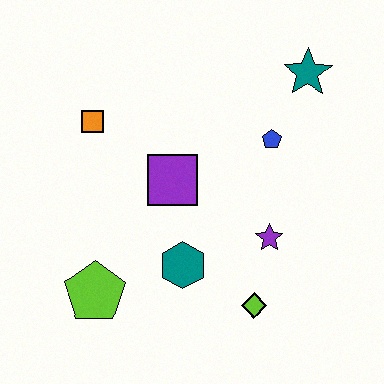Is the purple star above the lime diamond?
Yes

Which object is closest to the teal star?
The blue pentagon is closest to the teal star.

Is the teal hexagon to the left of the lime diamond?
Yes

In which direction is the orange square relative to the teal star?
The orange square is to the left of the teal star.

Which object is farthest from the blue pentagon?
The lime pentagon is farthest from the blue pentagon.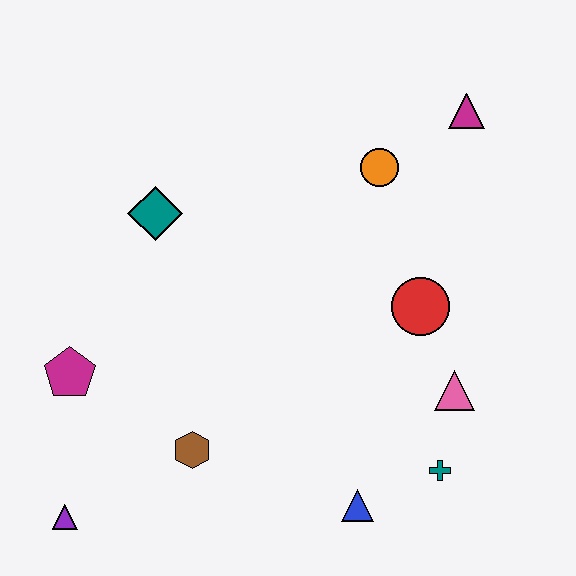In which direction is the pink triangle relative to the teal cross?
The pink triangle is above the teal cross.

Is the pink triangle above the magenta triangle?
No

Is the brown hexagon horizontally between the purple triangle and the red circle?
Yes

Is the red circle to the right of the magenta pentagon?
Yes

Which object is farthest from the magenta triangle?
The purple triangle is farthest from the magenta triangle.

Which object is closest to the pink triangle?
The teal cross is closest to the pink triangle.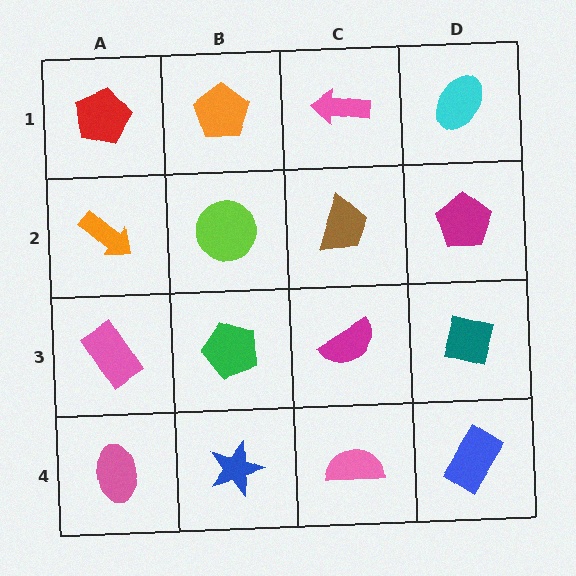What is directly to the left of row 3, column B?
A pink rectangle.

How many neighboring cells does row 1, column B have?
3.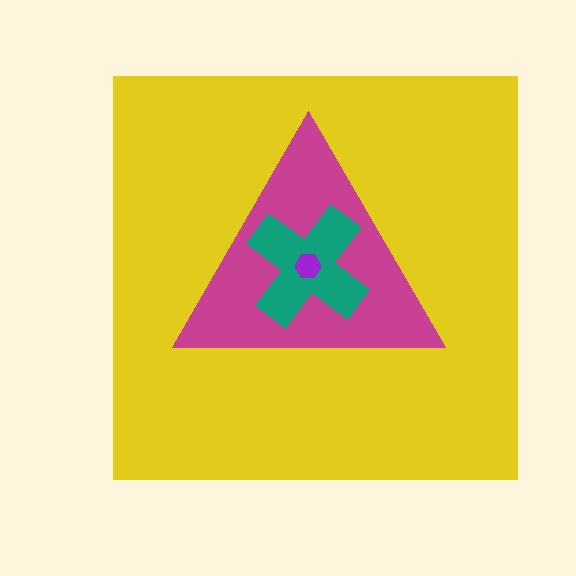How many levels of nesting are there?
4.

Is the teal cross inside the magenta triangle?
Yes.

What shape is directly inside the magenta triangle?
The teal cross.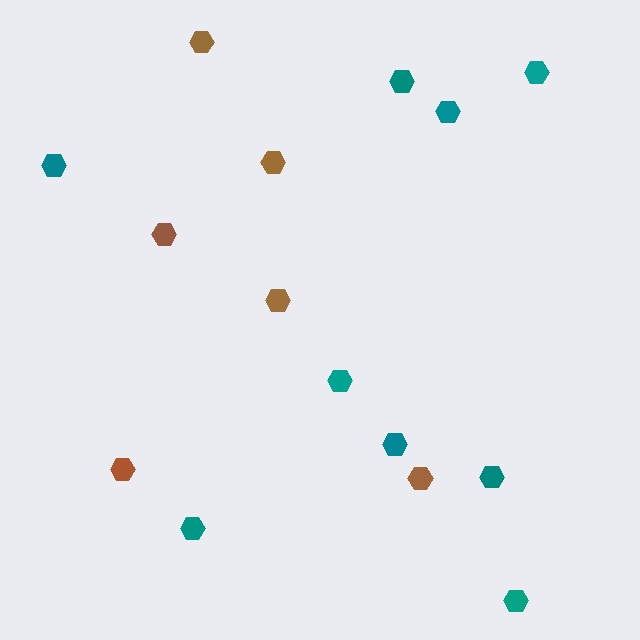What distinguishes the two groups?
There are 2 groups: one group of brown hexagons (6) and one group of teal hexagons (9).